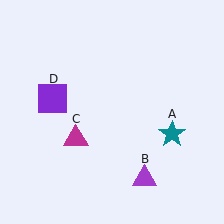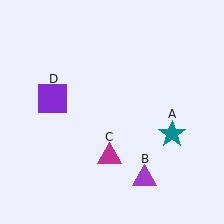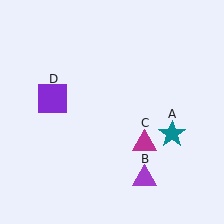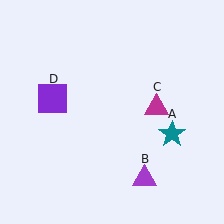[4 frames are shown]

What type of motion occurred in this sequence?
The magenta triangle (object C) rotated counterclockwise around the center of the scene.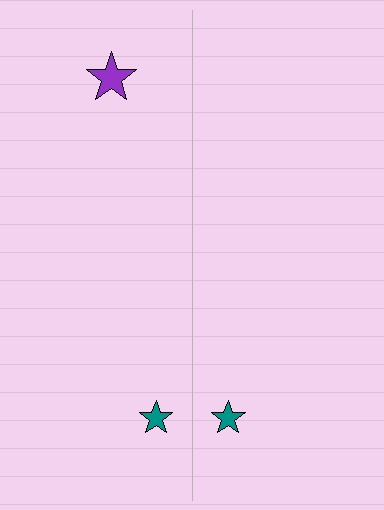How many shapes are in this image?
There are 3 shapes in this image.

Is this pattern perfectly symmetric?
No, the pattern is not perfectly symmetric. A purple star is missing from the right side.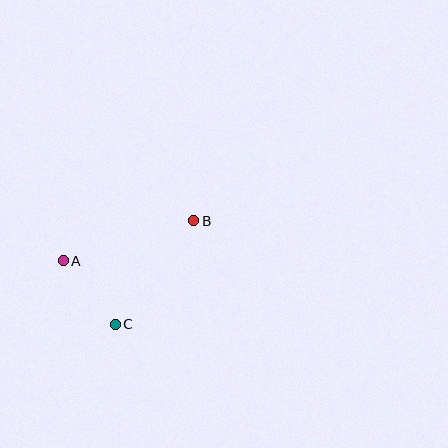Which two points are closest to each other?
Points A and C are closest to each other.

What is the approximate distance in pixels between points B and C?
The distance between B and C is approximately 130 pixels.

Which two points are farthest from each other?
Points A and B are farthest from each other.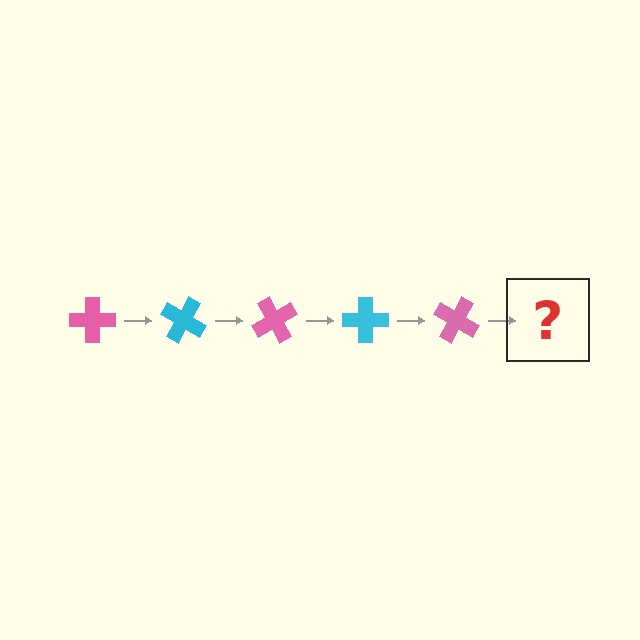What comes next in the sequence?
The next element should be a cyan cross, rotated 150 degrees from the start.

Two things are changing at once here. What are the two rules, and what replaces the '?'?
The two rules are that it rotates 30 degrees each step and the color cycles through pink and cyan. The '?' should be a cyan cross, rotated 150 degrees from the start.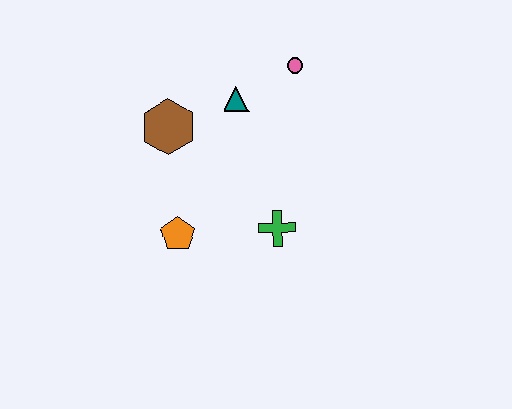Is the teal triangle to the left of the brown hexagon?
No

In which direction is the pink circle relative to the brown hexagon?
The pink circle is to the right of the brown hexagon.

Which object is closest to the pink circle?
The teal triangle is closest to the pink circle.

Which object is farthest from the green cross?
The pink circle is farthest from the green cross.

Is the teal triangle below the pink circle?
Yes